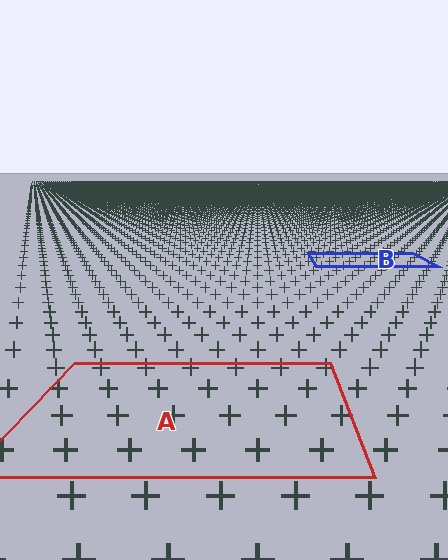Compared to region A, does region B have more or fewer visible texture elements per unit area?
Region B has more texture elements per unit area — they are packed more densely because it is farther away.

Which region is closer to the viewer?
Region A is closer. The texture elements there are larger and more spread out.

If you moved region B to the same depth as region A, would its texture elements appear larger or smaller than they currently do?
They would appear larger. At a closer depth, the same texture elements are projected at a bigger on-screen size.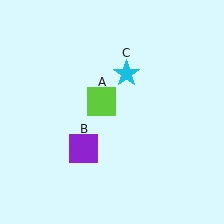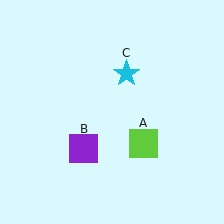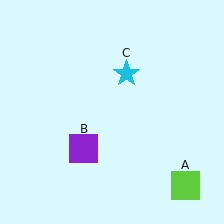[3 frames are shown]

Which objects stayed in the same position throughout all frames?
Purple square (object B) and cyan star (object C) remained stationary.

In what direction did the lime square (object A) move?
The lime square (object A) moved down and to the right.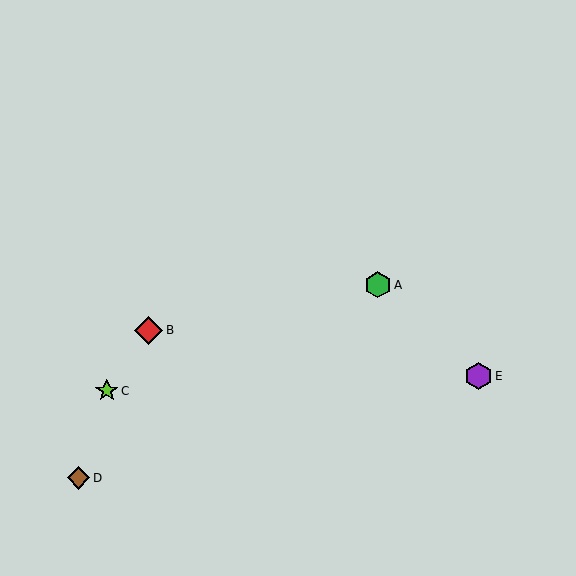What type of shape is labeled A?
Shape A is a green hexagon.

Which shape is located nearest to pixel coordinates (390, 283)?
The green hexagon (labeled A) at (378, 285) is nearest to that location.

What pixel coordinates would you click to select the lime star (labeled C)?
Click at (107, 391) to select the lime star C.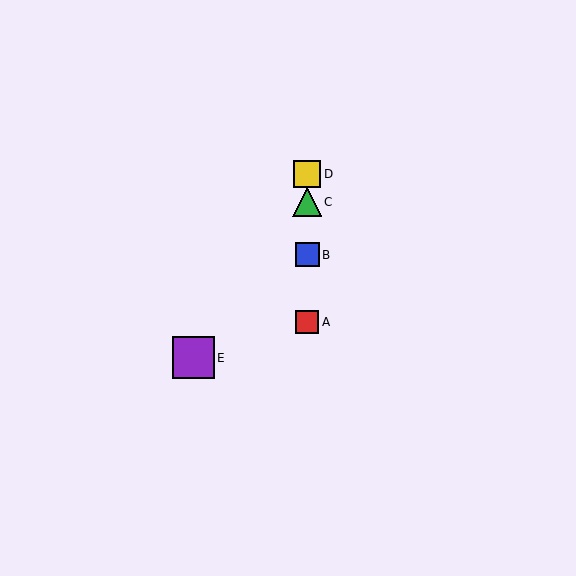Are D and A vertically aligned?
Yes, both are at x≈307.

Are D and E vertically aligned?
No, D is at x≈307 and E is at x≈193.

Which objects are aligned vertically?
Objects A, B, C, D are aligned vertically.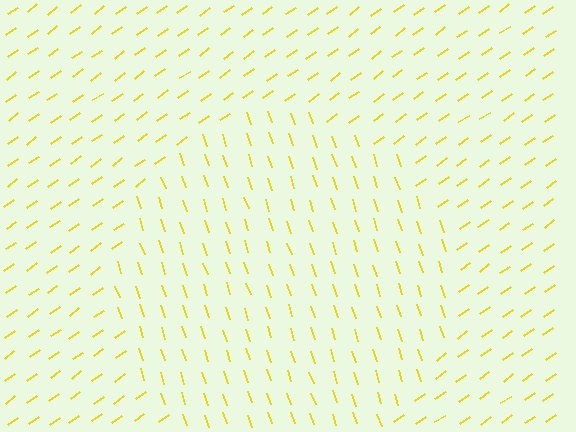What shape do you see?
I see a circle.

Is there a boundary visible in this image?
Yes, there is a texture boundary formed by a change in line orientation.